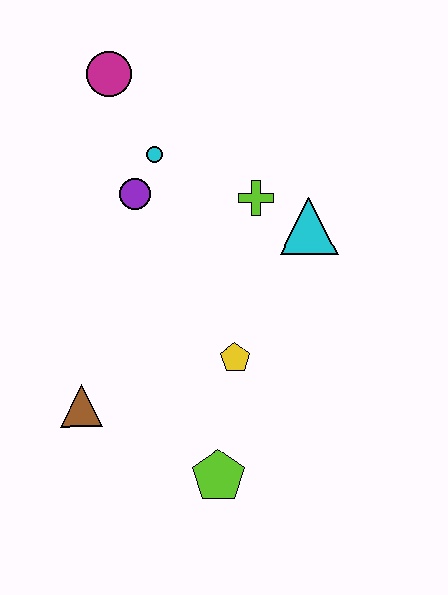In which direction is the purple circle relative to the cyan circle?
The purple circle is below the cyan circle.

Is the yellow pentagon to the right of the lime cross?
No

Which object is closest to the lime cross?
The cyan triangle is closest to the lime cross.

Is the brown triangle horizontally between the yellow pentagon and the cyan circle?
No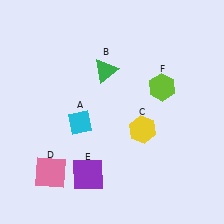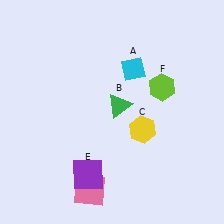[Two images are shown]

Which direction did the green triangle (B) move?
The green triangle (B) moved down.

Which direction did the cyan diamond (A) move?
The cyan diamond (A) moved up.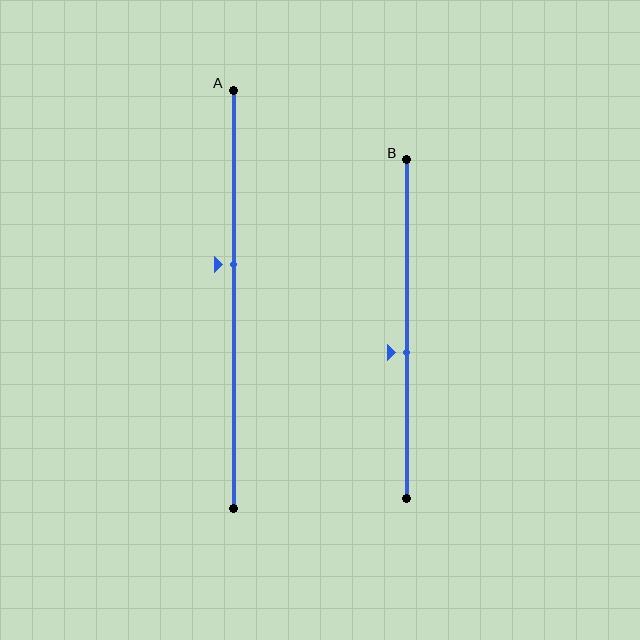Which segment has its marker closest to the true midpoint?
Segment B has its marker closest to the true midpoint.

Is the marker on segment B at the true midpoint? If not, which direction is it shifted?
No, the marker on segment B is shifted downward by about 7% of the segment length.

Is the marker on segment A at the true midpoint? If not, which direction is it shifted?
No, the marker on segment A is shifted upward by about 8% of the segment length.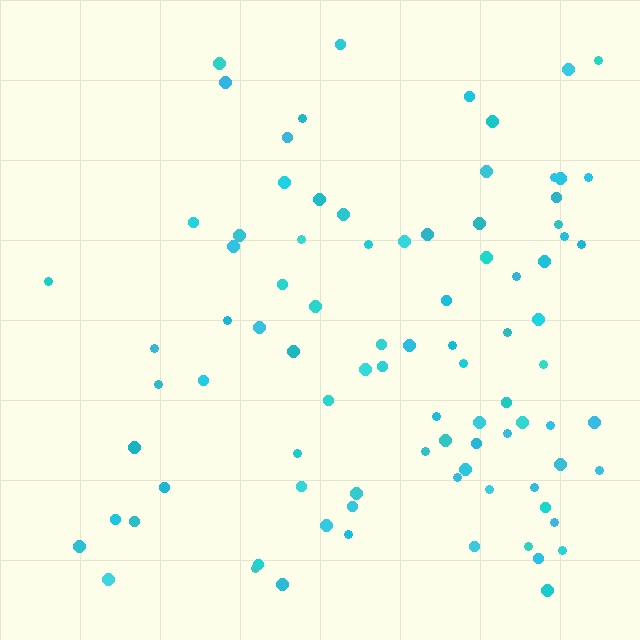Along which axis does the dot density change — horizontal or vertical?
Horizontal.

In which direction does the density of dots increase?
From left to right, with the right side densest.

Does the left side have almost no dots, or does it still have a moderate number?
Still a moderate number, just noticeably fewer than the right.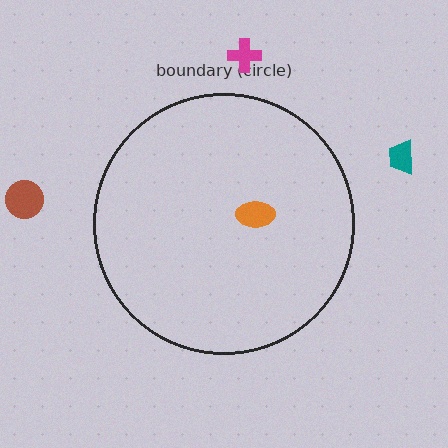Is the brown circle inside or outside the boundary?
Outside.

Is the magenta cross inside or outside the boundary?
Outside.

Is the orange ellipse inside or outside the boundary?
Inside.